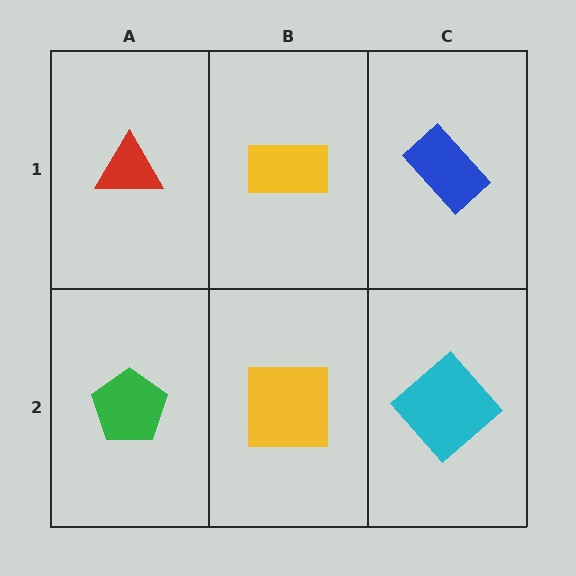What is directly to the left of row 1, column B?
A red triangle.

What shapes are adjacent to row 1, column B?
A yellow square (row 2, column B), a red triangle (row 1, column A), a blue rectangle (row 1, column C).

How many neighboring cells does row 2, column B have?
3.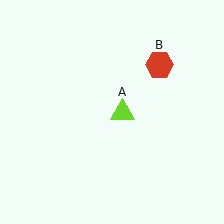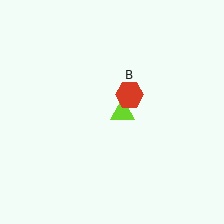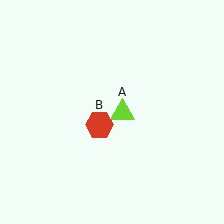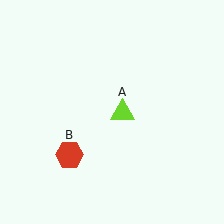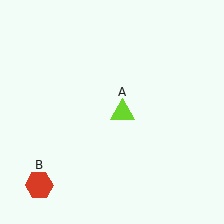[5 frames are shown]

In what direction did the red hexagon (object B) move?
The red hexagon (object B) moved down and to the left.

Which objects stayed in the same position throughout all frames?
Lime triangle (object A) remained stationary.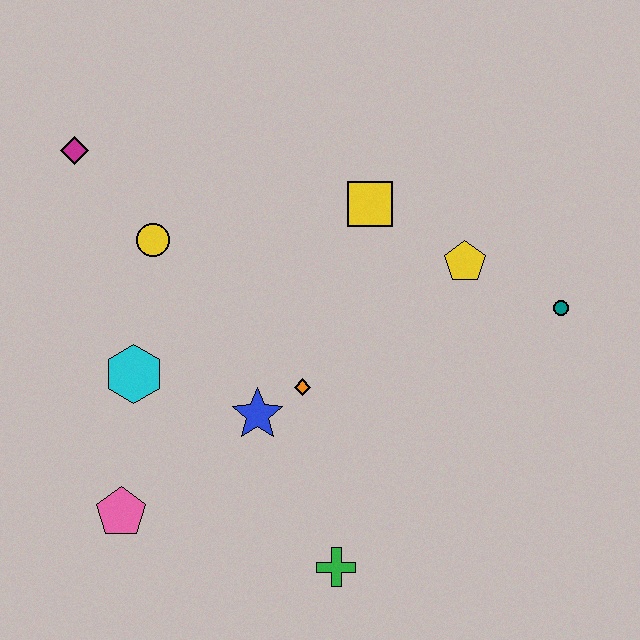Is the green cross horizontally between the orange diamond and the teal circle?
Yes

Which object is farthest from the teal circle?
The magenta diamond is farthest from the teal circle.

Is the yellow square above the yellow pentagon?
Yes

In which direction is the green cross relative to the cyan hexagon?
The green cross is to the right of the cyan hexagon.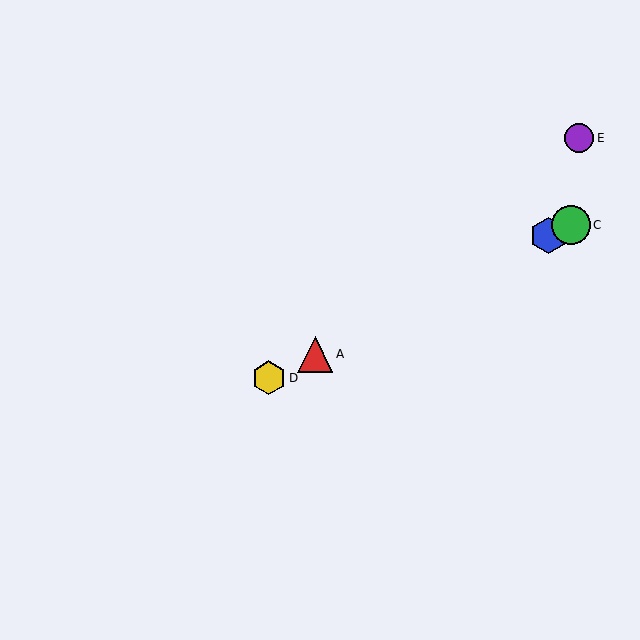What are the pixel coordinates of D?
Object D is at (269, 378).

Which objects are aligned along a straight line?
Objects A, B, C, D are aligned along a straight line.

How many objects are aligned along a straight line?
4 objects (A, B, C, D) are aligned along a straight line.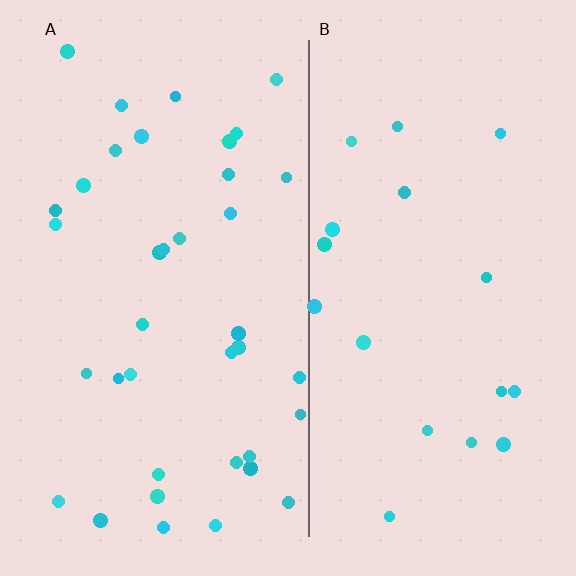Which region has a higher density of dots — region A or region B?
A (the left).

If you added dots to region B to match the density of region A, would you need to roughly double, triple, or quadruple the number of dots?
Approximately double.